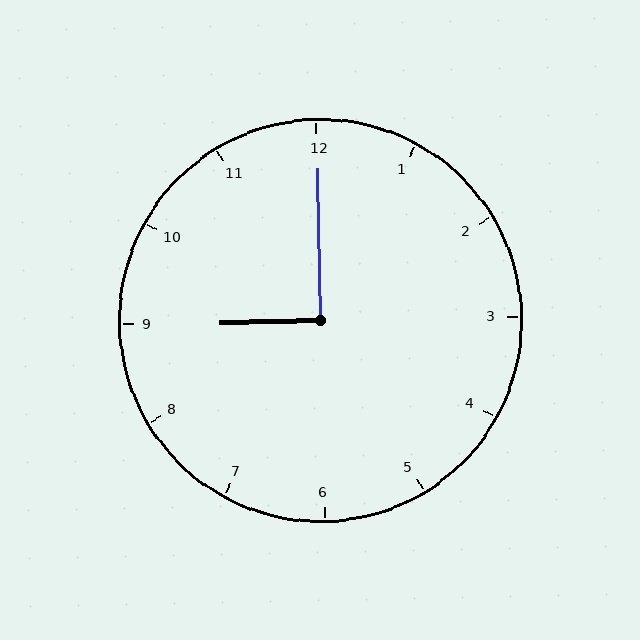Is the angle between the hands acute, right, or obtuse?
It is right.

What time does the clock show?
9:00.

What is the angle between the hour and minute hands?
Approximately 90 degrees.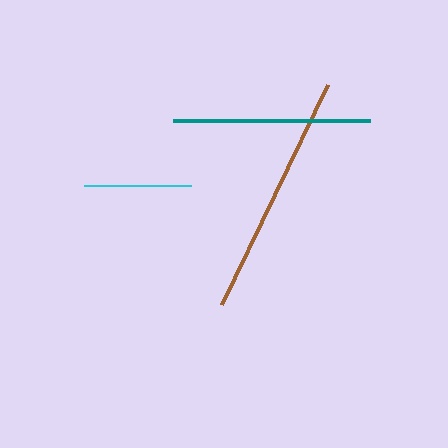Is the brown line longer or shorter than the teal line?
The brown line is longer than the teal line.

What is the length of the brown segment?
The brown segment is approximately 244 pixels long.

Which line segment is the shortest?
The cyan line is the shortest at approximately 107 pixels.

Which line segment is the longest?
The brown line is the longest at approximately 244 pixels.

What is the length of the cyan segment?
The cyan segment is approximately 107 pixels long.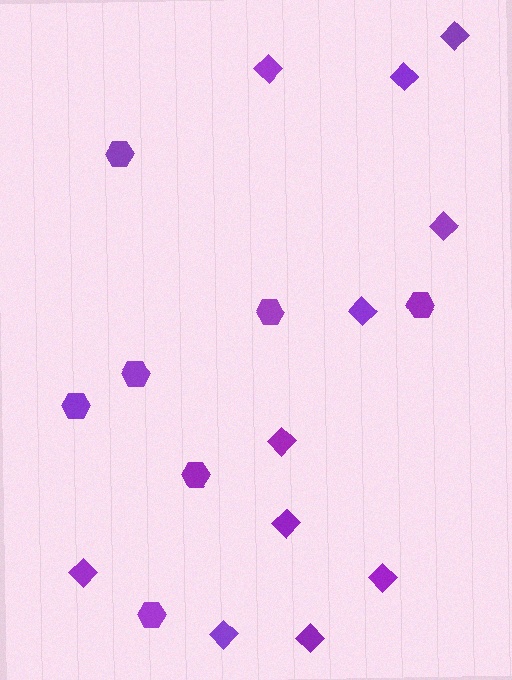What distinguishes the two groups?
There are 2 groups: one group of hexagons (7) and one group of diamonds (11).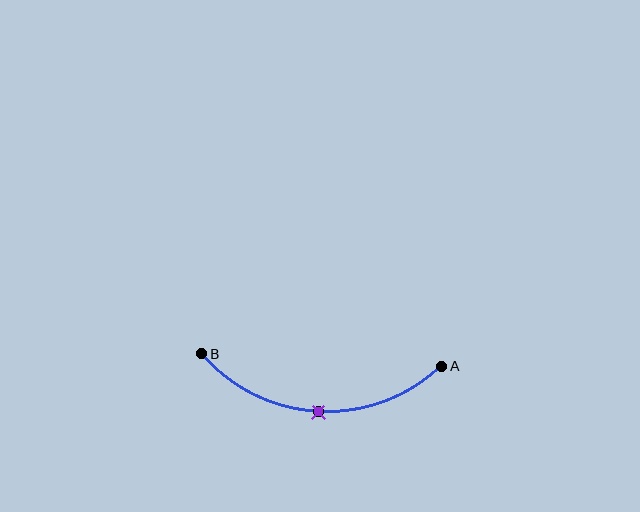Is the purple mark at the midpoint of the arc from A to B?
Yes. The purple mark lies on the arc at equal arc-length from both A and B — it is the arc midpoint.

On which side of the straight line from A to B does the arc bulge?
The arc bulges below the straight line connecting A and B.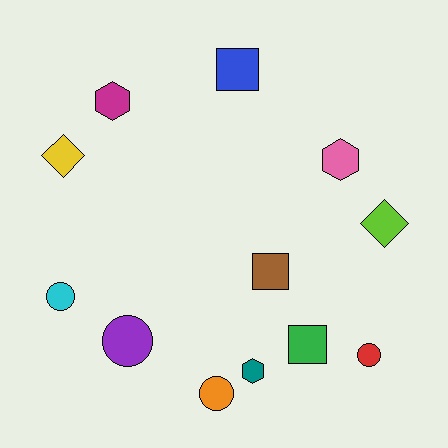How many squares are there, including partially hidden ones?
There are 3 squares.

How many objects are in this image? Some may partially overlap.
There are 12 objects.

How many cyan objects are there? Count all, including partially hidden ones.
There is 1 cyan object.